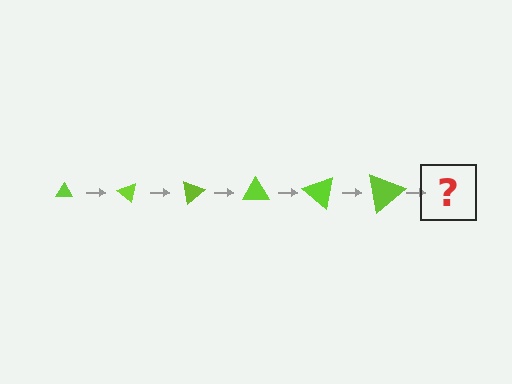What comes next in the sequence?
The next element should be a triangle, larger than the previous one and rotated 240 degrees from the start.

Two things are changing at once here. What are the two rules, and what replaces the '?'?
The two rules are that the triangle grows larger each step and it rotates 40 degrees each step. The '?' should be a triangle, larger than the previous one and rotated 240 degrees from the start.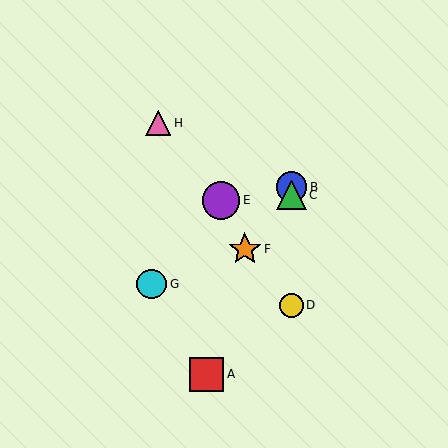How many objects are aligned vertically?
3 objects (B, C, D) are aligned vertically.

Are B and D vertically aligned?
Yes, both are at x≈291.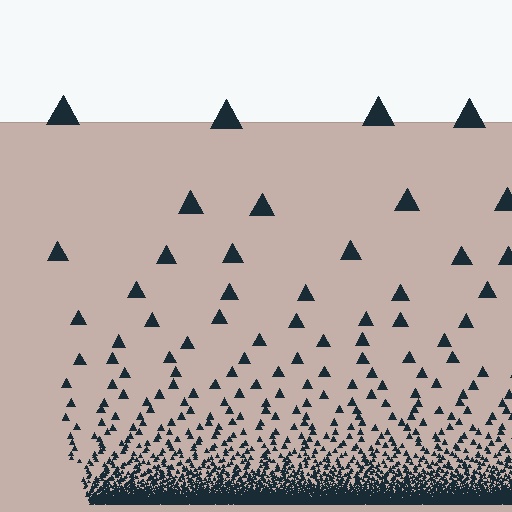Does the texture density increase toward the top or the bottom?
Density increases toward the bottom.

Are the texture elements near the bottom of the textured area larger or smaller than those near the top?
Smaller. The gradient is inverted — elements near the bottom are smaller and denser.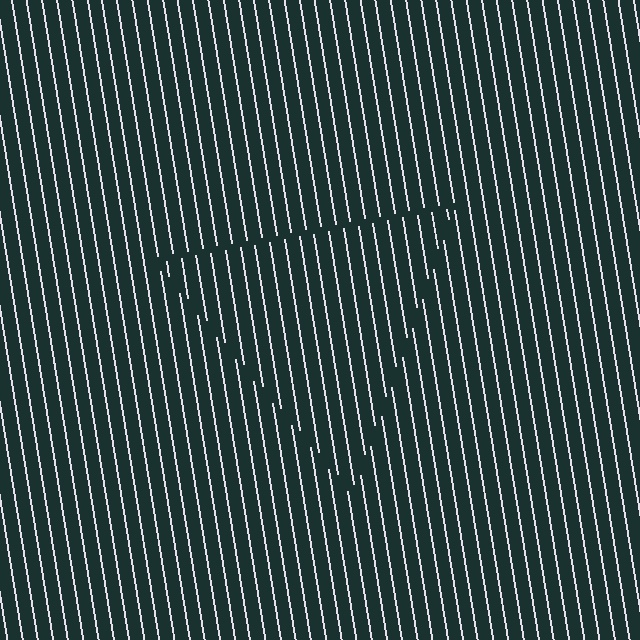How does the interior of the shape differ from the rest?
The interior of the shape contains the same grating, shifted by half a period — the contour is defined by the phase discontinuity where line-ends from the inner and outer gratings abut.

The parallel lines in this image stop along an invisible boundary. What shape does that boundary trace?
An illusory triangle. The interior of the shape contains the same grating, shifted by half a period — the contour is defined by the phase discontinuity where line-ends from the inner and outer gratings abut.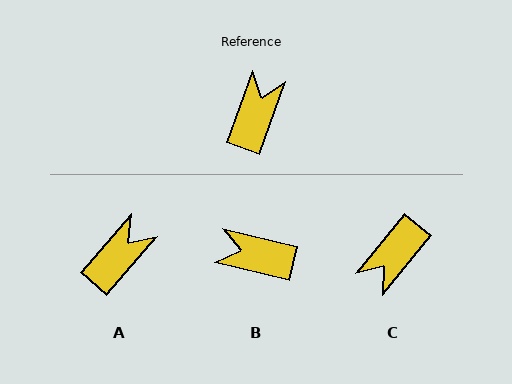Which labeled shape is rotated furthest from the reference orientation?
C, about 160 degrees away.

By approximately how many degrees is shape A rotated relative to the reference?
Approximately 21 degrees clockwise.